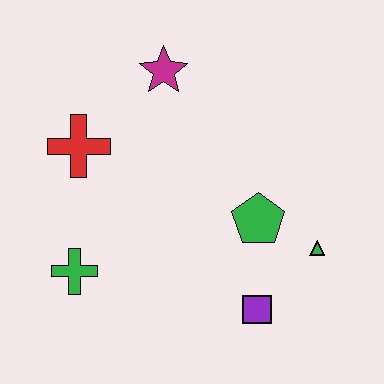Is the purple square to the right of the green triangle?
No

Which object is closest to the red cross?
The magenta star is closest to the red cross.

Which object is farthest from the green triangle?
The red cross is farthest from the green triangle.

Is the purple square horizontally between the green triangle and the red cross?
Yes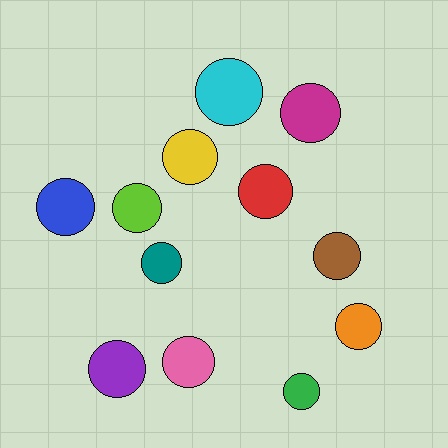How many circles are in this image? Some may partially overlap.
There are 12 circles.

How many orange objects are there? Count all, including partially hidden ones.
There is 1 orange object.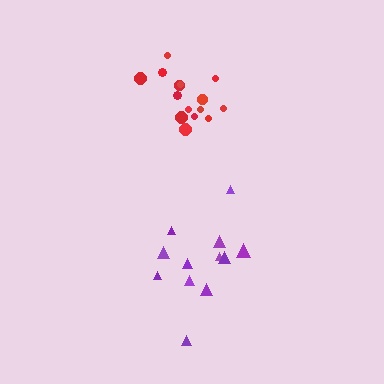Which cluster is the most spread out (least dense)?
Purple.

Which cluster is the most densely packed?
Red.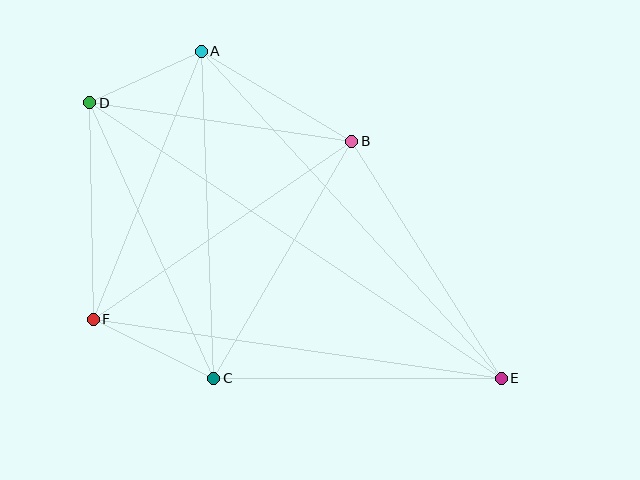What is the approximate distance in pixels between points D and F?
The distance between D and F is approximately 217 pixels.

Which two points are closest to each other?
Points A and D are closest to each other.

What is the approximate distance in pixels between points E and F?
The distance between E and F is approximately 412 pixels.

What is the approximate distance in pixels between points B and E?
The distance between B and E is approximately 280 pixels.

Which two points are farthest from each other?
Points D and E are farthest from each other.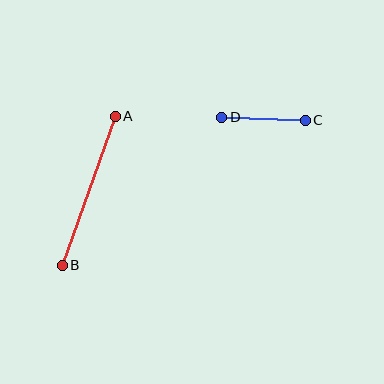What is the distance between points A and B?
The distance is approximately 158 pixels.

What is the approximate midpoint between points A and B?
The midpoint is at approximately (89, 191) pixels.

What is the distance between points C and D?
The distance is approximately 84 pixels.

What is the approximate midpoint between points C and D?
The midpoint is at approximately (264, 119) pixels.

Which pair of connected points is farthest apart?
Points A and B are farthest apart.